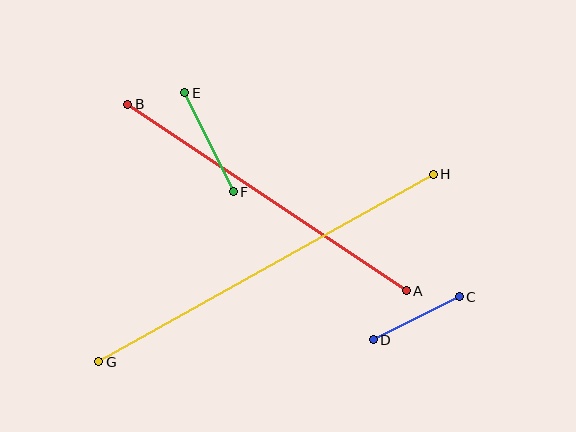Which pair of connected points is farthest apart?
Points G and H are farthest apart.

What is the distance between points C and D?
The distance is approximately 96 pixels.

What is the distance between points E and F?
The distance is approximately 110 pixels.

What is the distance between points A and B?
The distance is approximately 335 pixels.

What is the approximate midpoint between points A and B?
The midpoint is at approximately (267, 197) pixels.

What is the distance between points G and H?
The distance is approximately 383 pixels.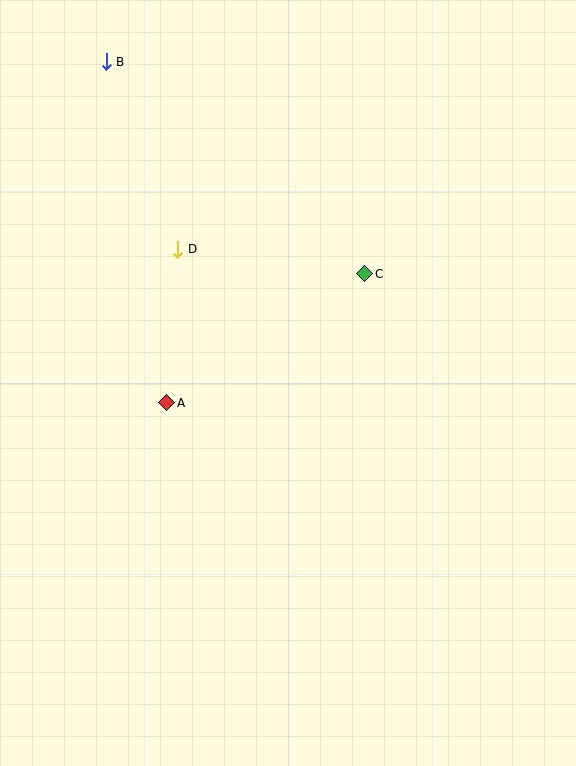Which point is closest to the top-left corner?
Point B is closest to the top-left corner.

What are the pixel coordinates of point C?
Point C is at (365, 274).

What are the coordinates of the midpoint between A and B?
The midpoint between A and B is at (137, 232).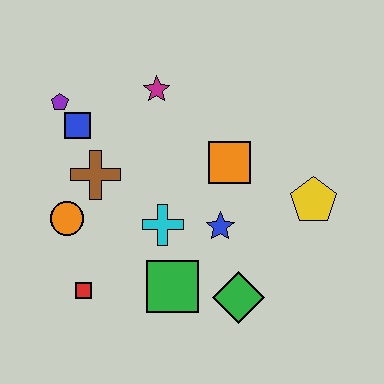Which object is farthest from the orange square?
The red square is farthest from the orange square.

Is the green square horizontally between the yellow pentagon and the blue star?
No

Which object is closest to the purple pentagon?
The blue square is closest to the purple pentagon.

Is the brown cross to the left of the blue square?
No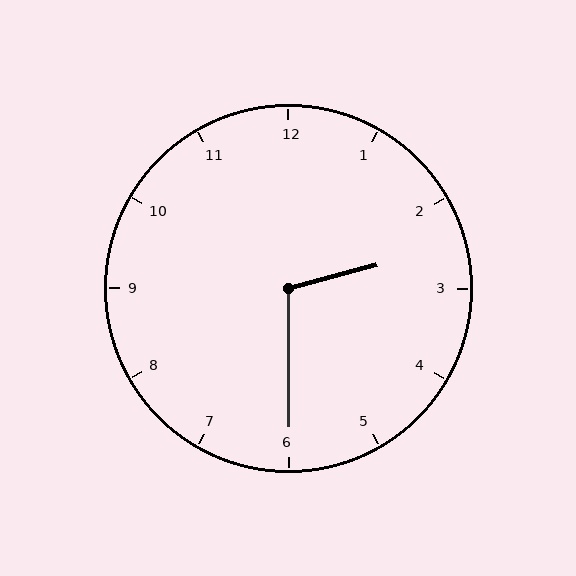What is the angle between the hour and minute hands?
Approximately 105 degrees.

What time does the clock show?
2:30.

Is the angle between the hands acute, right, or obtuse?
It is obtuse.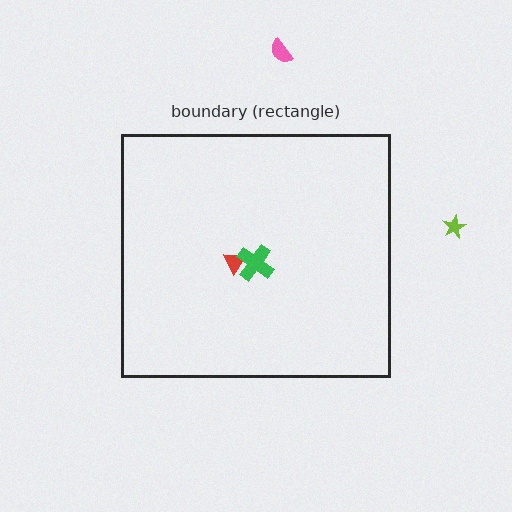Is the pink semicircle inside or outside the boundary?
Outside.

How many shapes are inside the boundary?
2 inside, 2 outside.